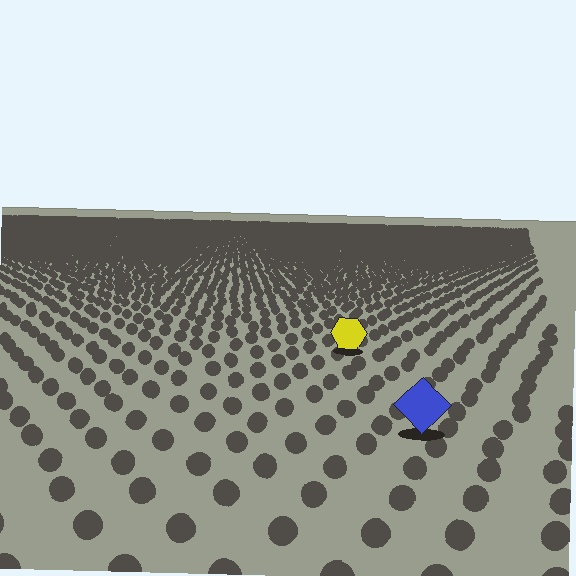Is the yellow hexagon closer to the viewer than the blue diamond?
No. The blue diamond is closer — you can tell from the texture gradient: the ground texture is coarser near it.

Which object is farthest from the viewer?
The yellow hexagon is farthest from the viewer. It appears smaller and the ground texture around it is denser.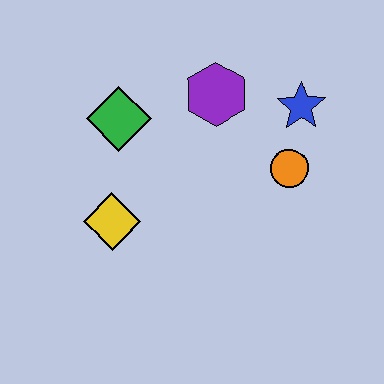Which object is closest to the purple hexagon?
The blue star is closest to the purple hexagon.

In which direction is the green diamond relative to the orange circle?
The green diamond is to the left of the orange circle.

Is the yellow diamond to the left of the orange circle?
Yes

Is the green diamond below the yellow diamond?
No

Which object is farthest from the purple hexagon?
The yellow diamond is farthest from the purple hexagon.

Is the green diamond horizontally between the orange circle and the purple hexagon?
No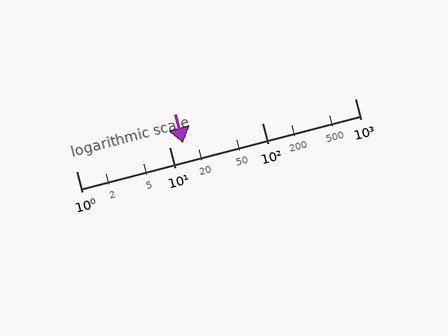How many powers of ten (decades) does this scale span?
The scale spans 3 decades, from 1 to 1000.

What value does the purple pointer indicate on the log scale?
The pointer indicates approximately 14.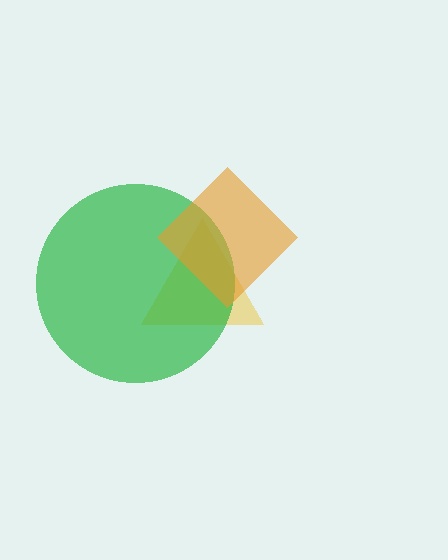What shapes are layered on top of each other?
The layered shapes are: a yellow triangle, a green circle, an orange diamond.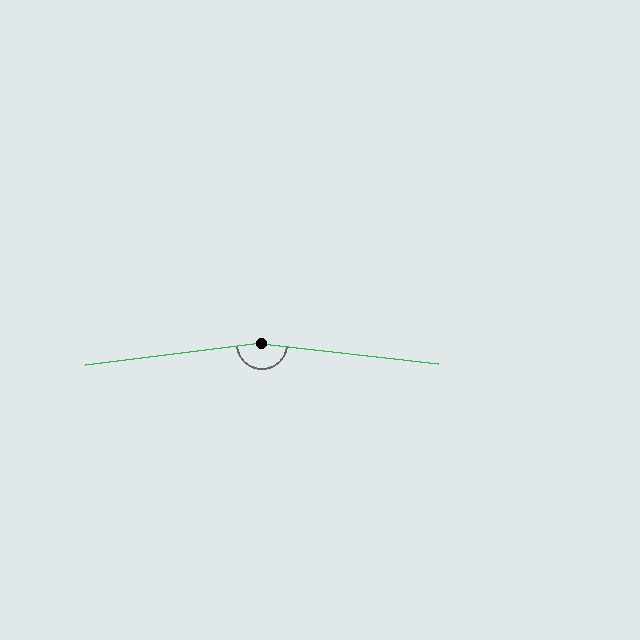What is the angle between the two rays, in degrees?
Approximately 166 degrees.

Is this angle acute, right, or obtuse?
It is obtuse.